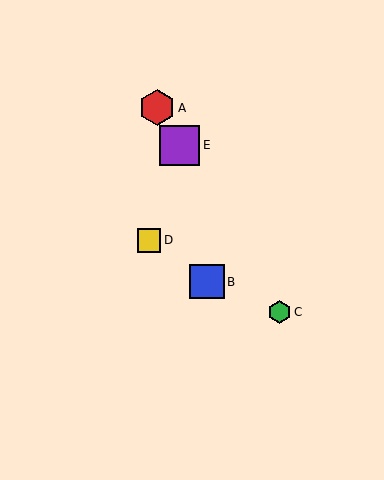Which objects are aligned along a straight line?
Objects A, C, E are aligned along a straight line.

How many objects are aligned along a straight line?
3 objects (A, C, E) are aligned along a straight line.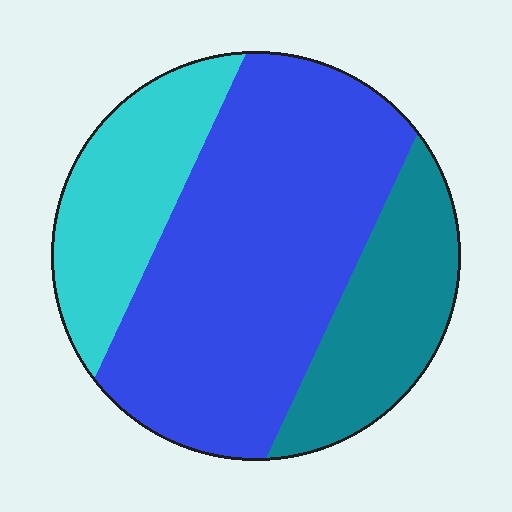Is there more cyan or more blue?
Blue.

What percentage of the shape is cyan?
Cyan takes up between a sixth and a third of the shape.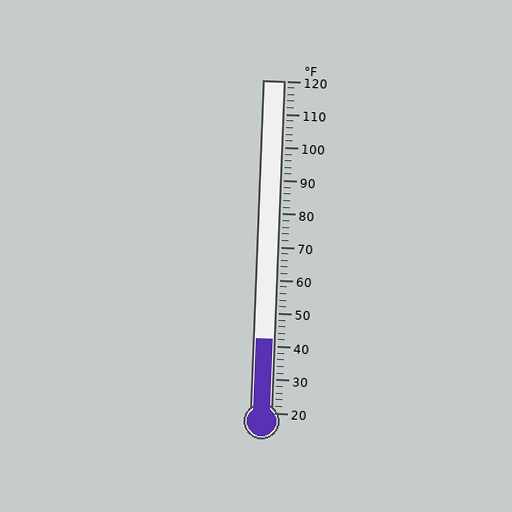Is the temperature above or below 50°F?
The temperature is below 50°F.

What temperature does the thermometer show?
The thermometer shows approximately 42°F.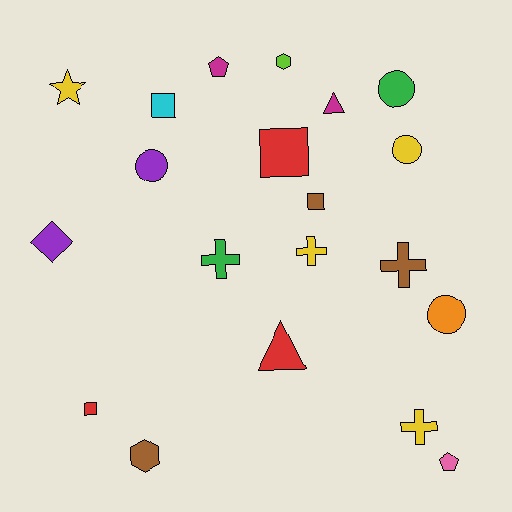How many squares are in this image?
There are 4 squares.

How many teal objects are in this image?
There are no teal objects.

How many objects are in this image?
There are 20 objects.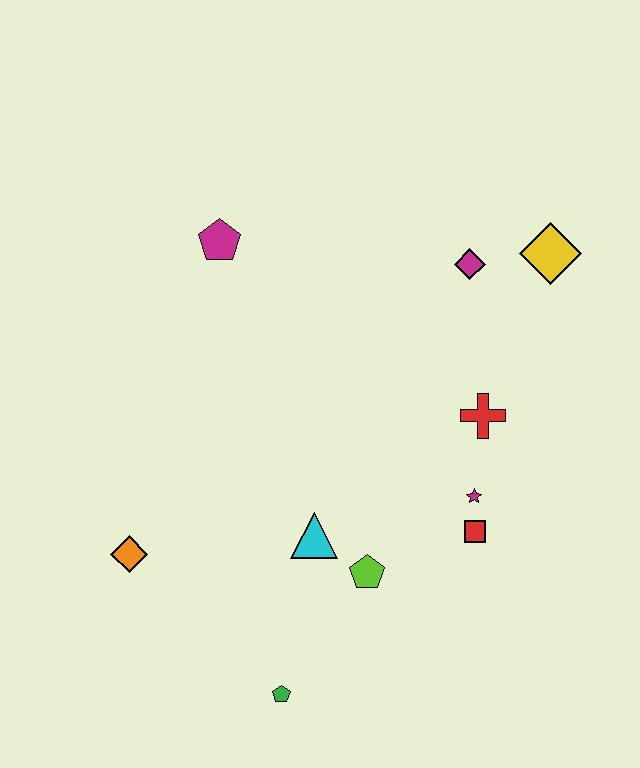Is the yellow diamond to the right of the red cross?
Yes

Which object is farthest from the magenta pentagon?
The green pentagon is farthest from the magenta pentagon.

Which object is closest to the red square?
The magenta star is closest to the red square.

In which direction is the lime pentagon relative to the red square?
The lime pentagon is to the left of the red square.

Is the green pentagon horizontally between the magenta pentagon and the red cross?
Yes